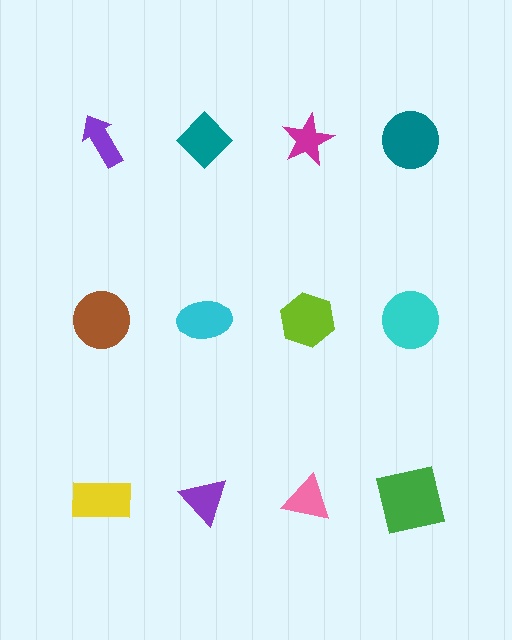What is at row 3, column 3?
A pink triangle.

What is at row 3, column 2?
A purple triangle.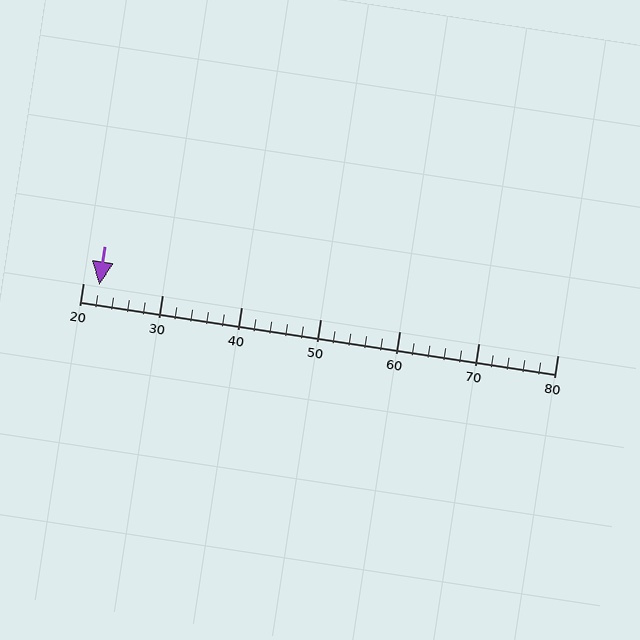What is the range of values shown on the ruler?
The ruler shows values from 20 to 80.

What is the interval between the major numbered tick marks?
The major tick marks are spaced 10 units apart.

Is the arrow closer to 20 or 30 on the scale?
The arrow is closer to 20.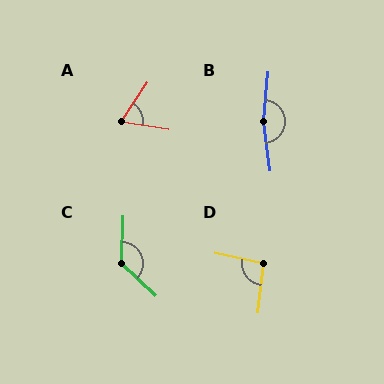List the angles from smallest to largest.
A (65°), D (96°), C (132°), B (168°).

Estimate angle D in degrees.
Approximately 96 degrees.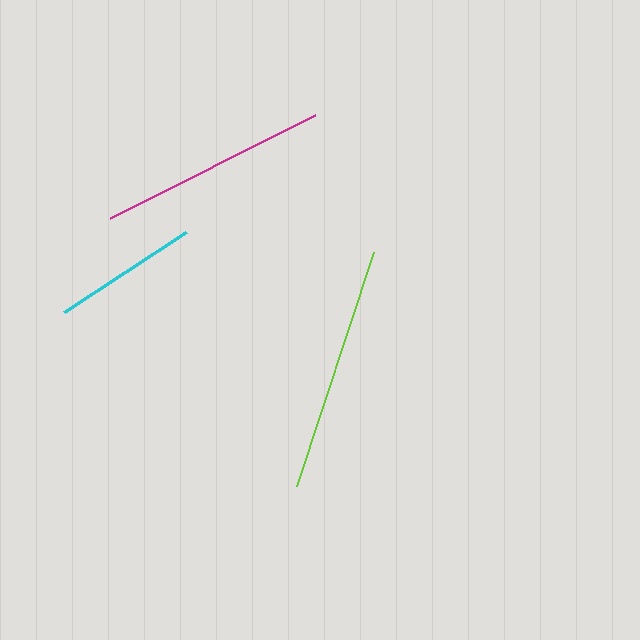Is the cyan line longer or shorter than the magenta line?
The magenta line is longer than the cyan line.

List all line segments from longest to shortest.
From longest to shortest: lime, magenta, cyan.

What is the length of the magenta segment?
The magenta segment is approximately 229 pixels long.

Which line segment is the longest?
The lime line is the longest at approximately 247 pixels.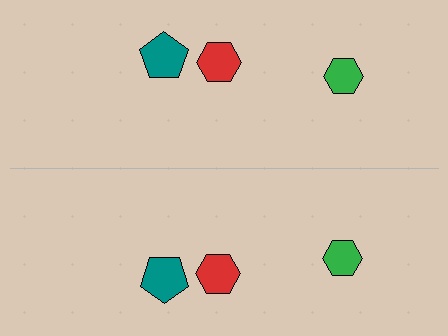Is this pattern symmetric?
Yes, this pattern has bilateral (reflection) symmetry.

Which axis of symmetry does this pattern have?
The pattern has a horizontal axis of symmetry running through the center of the image.